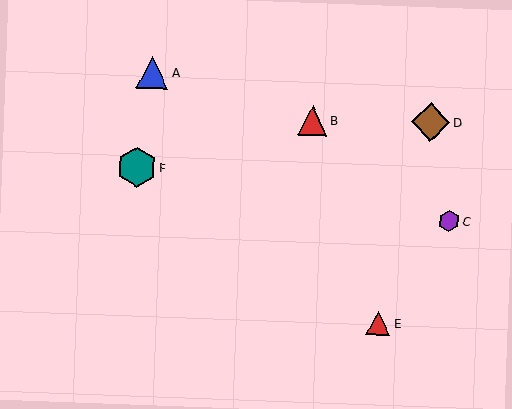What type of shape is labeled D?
Shape D is a brown diamond.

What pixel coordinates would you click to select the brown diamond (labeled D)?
Click at (431, 122) to select the brown diamond D.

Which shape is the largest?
The teal hexagon (labeled F) is the largest.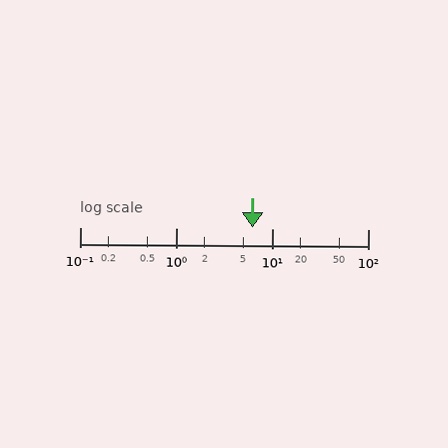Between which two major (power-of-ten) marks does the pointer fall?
The pointer is between 1 and 10.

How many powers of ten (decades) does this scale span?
The scale spans 3 decades, from 0.1 to 100.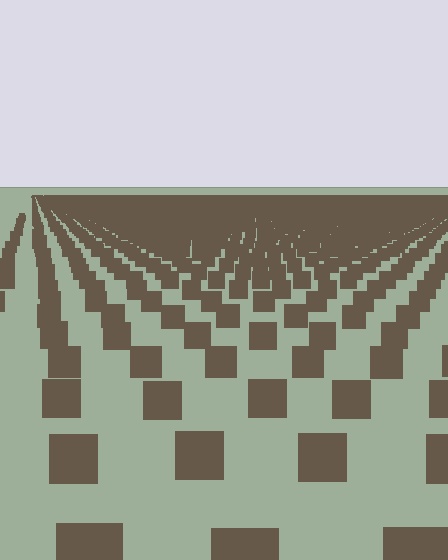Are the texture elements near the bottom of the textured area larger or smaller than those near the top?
Larger. Near the bottom, elements are closer to the viewer and appear at a bigger on-screen size.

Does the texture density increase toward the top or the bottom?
Density increases toward the top.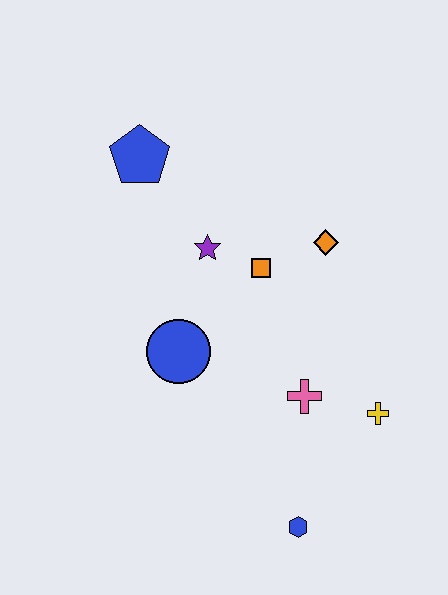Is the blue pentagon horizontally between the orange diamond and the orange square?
No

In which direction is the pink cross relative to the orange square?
The pink cross is below the orange square.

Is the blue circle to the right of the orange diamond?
No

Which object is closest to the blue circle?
The purple star is closest to the blue circle.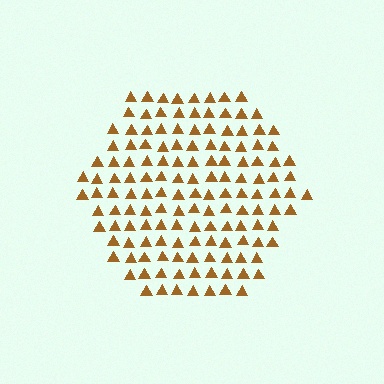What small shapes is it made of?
It is made of small triangles.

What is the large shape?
The large shape is a hexagon.